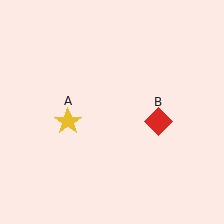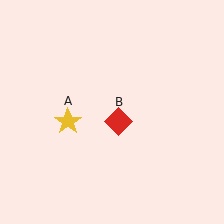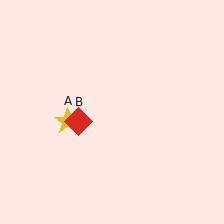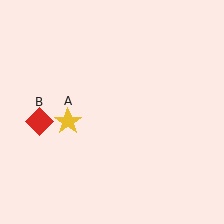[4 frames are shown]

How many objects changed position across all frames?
1 object changed position: red diamond (object B).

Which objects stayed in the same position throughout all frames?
Yellow star (object A) remained stationary.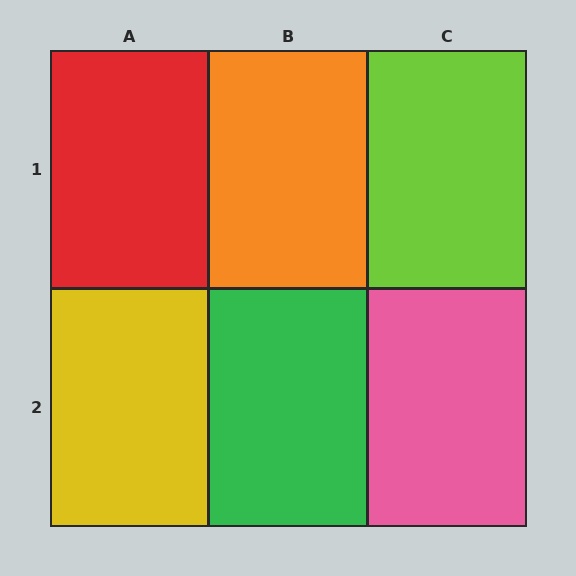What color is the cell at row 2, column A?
Yellow.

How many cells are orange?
1 cell is orange.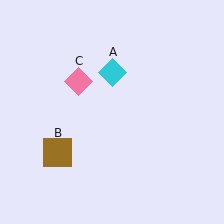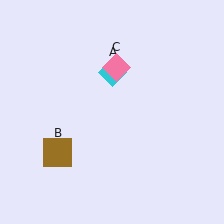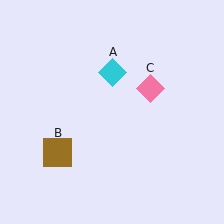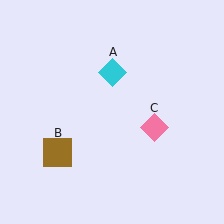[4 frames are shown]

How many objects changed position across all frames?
1 object changed position: pink diamond (object C).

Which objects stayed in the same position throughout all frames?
Cyan diamond (object A) and brown square (object B) remained stationary.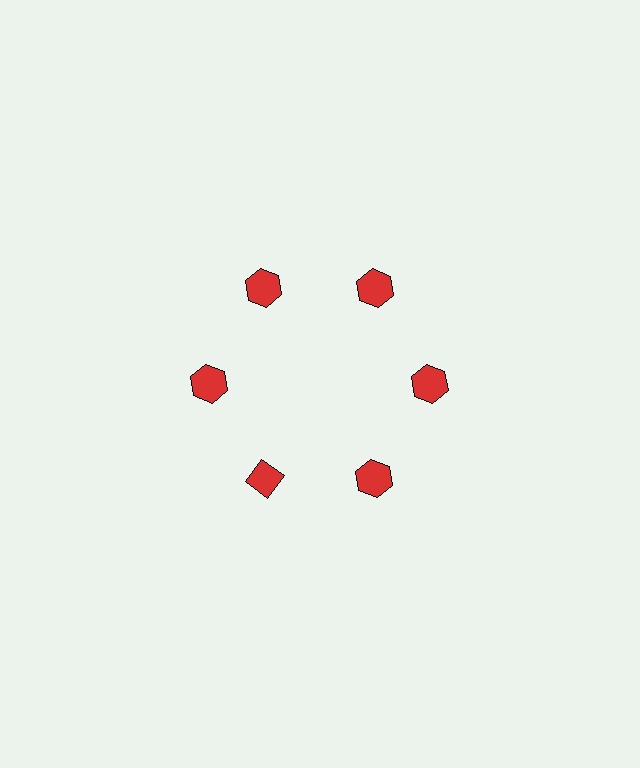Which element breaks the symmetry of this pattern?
The red diamond at roughly the 7 o'clock position breaks the symmetry. All other shapes are red hexagons.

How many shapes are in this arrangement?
There are 6 shapes arranged in a ring pattern.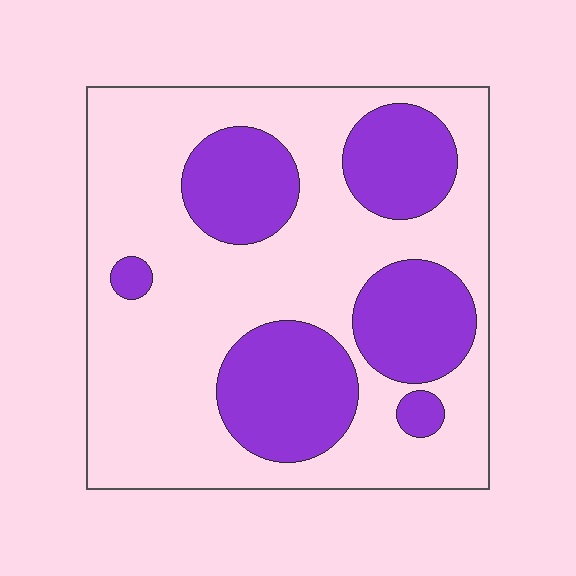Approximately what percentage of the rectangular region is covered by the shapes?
Approximately 35%.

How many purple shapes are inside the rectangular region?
6.